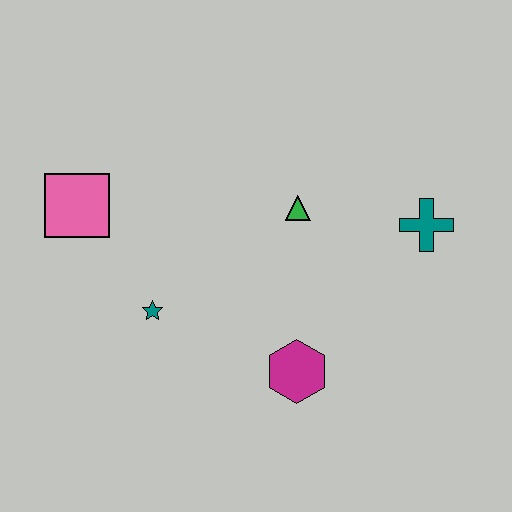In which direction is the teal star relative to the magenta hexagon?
The teal star is to the left of the magenta hexagon.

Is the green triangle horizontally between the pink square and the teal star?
No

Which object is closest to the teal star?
The pink square is closest to the teal star.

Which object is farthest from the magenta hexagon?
The pink square is farthest from the magenta hexagon.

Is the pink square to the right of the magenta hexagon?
No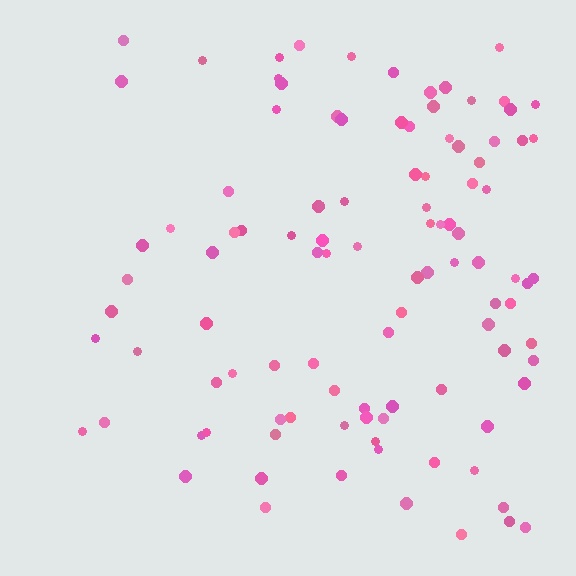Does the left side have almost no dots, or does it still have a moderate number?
Still a moderate number, just noticeably fewer than the right.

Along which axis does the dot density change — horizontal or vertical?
Horizontal.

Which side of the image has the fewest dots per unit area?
The left.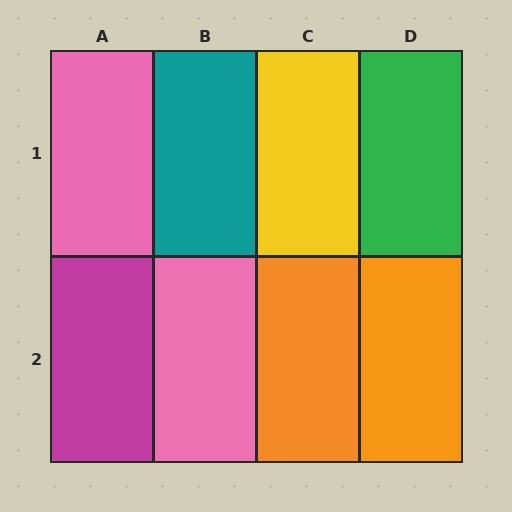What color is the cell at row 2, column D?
Orange.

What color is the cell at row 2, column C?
Orange.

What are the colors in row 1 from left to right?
Pink, teal, yellow, green.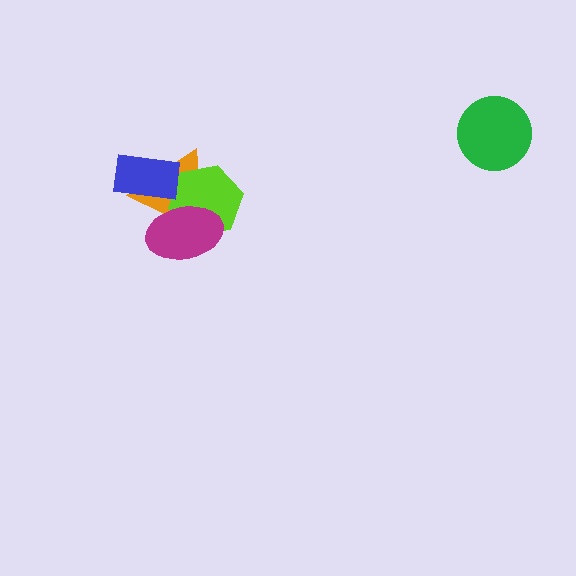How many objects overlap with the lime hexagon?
2 objects overlap with the lime hexagon.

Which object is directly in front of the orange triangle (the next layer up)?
The lime hexagon is directly in front of the orange triangle.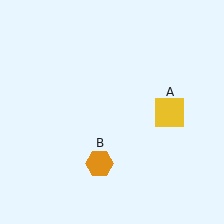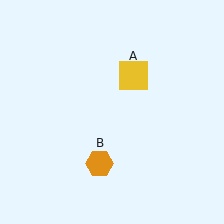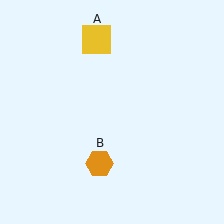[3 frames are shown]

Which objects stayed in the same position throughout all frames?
Orange hexagon (object B) remained stationary.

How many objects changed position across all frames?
1 object changed position: yellow square (object A).